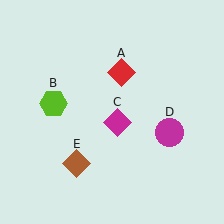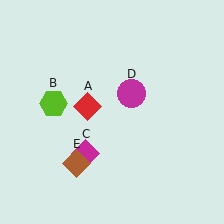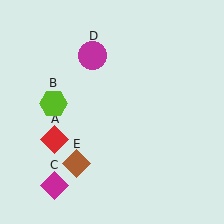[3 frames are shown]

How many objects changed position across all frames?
3 objects changed position: red diamond (object A), magenta diamond (object C), magenta circle (object D).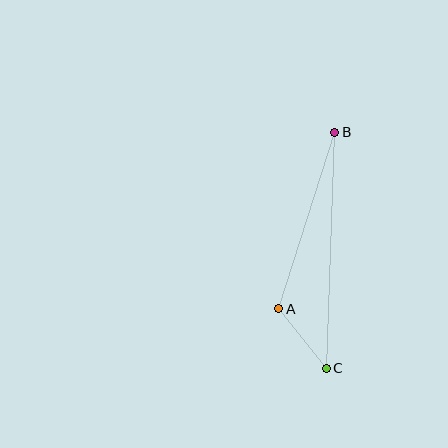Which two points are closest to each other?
Points A and C are closest to each other.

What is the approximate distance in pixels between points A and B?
The distance between A and B is approximately 185 pixels.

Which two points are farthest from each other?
Points B and C are farthest from each other.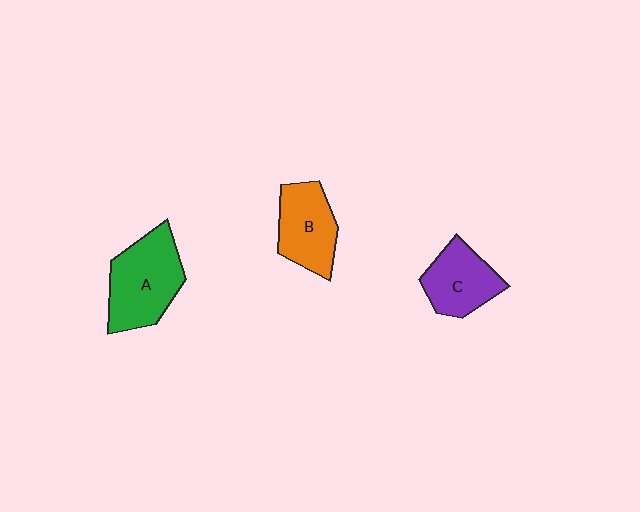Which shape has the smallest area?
Shape C (purple).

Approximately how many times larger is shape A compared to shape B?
Approximately 1.3 times.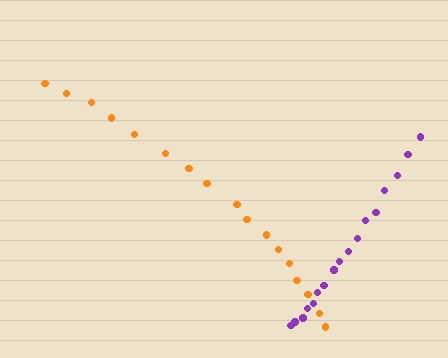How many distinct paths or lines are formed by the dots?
There are 2 distinct paths.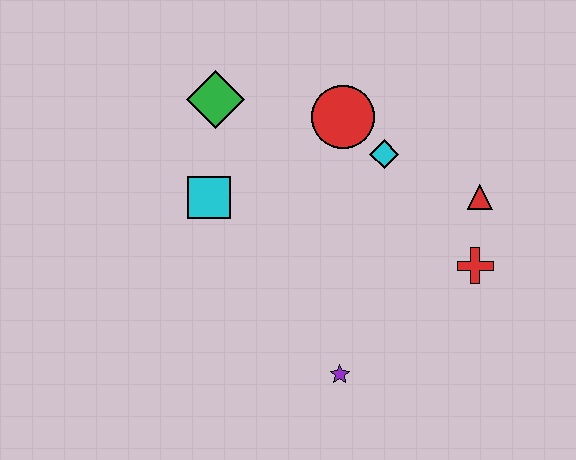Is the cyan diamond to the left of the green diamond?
No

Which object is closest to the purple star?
The red cross is closest to the purple star.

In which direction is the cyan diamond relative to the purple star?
The cyan diamond is above the purple star.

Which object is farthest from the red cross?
The green diamond is farthest from the red cross.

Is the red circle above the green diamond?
No